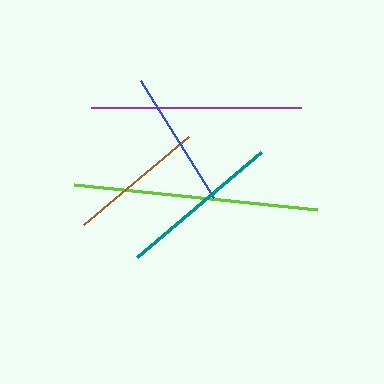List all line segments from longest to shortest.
From longest to shortest: lime, purple, teal, blue, brown.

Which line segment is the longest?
The lime line is the longest at approximately 244 pixels.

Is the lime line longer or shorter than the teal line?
The lime line is longer than the teal line.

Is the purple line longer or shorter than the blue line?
The purple line is longer than the blue line.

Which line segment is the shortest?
The brown line is the shortest at approximately 137 pixels.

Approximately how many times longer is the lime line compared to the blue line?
The lime line is approximately 1.8 times the length of the blue line.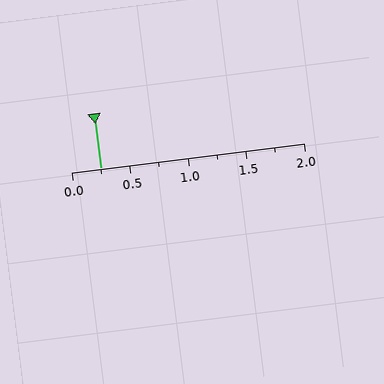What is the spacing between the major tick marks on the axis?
The major ticks are spaced 0.5 apart.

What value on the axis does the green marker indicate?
The marker indicates approximately 0.25.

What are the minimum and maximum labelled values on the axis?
The axis runs from 0.0 to 2.0.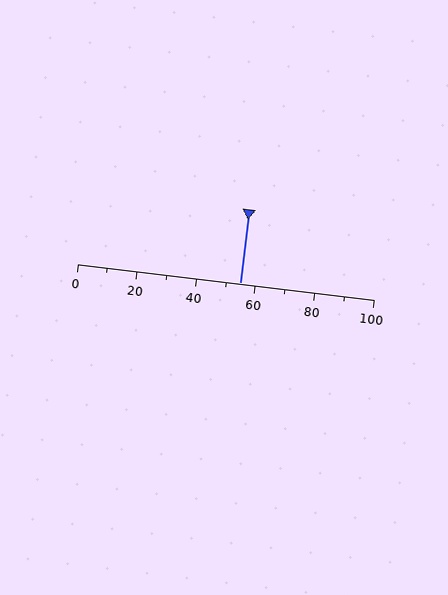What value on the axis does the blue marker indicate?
The marker indicates approximately 55.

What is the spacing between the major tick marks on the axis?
The major ticks are spaced 20 apart.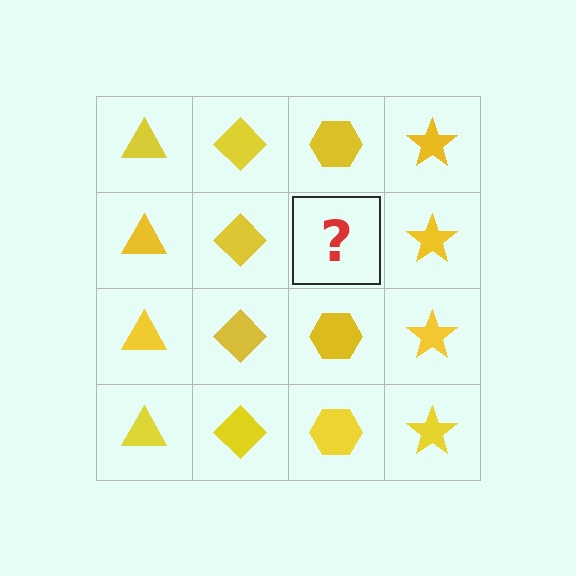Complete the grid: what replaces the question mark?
The question mark should be replaced with a yellow hexagon.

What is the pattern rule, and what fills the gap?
The rule is that each column has a consistent shape. The gap should be filled with a yellow hexagon.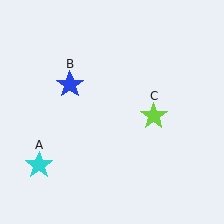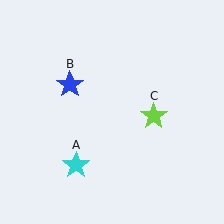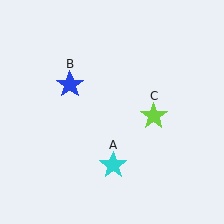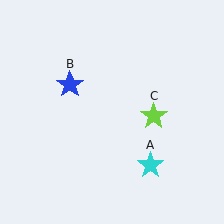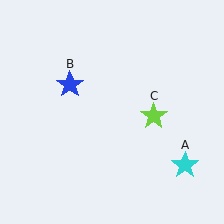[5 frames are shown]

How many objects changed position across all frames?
1 object changed position: cyan star (object A).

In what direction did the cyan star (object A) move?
The cyan star (object A) moved right.